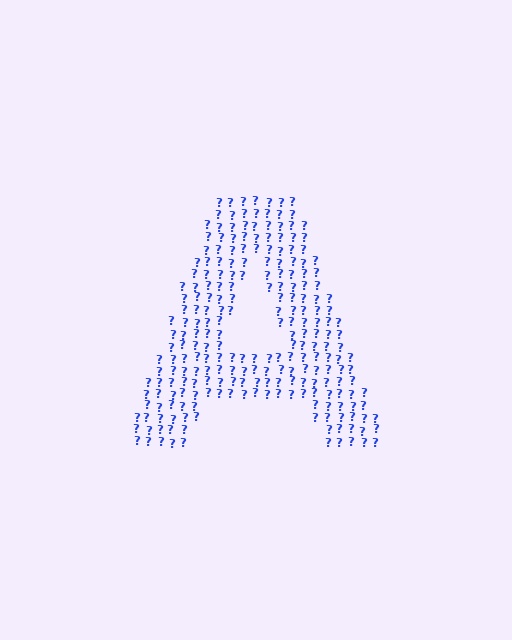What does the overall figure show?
The overall figure shows the letter A.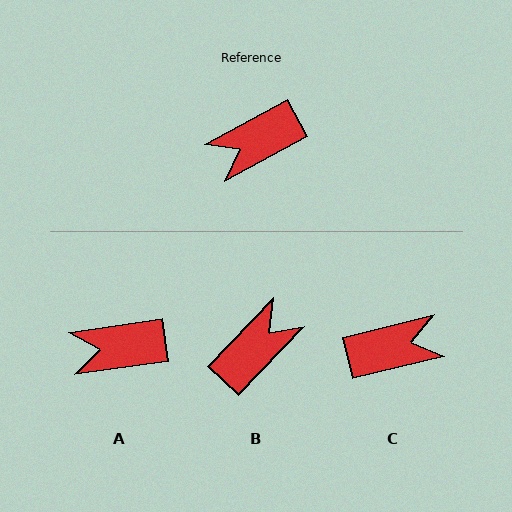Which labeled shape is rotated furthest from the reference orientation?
C, about 165 degrees away.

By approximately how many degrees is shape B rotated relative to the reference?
Approximately 162 degrees clockwise.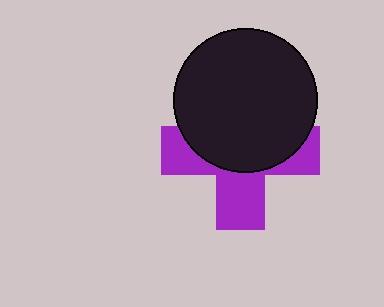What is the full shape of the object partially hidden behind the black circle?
The partially hidden object is a purple cross.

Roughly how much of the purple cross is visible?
A small part of it is visible (roughly 44%).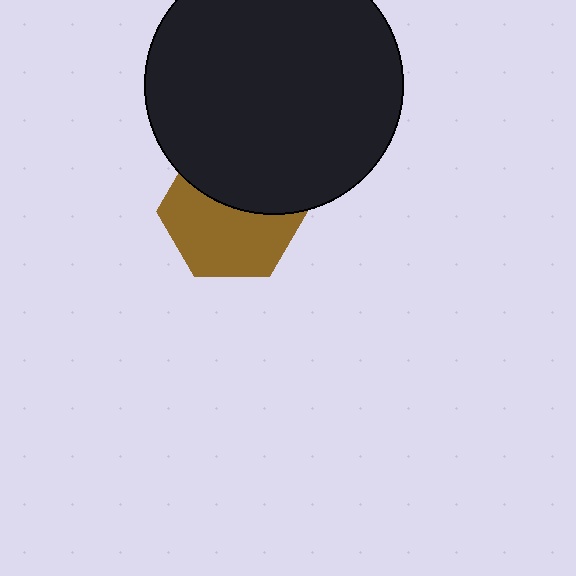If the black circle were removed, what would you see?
You would see the complete brown hexagon.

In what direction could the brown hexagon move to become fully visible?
The brown hexagon could move down. That would shift it out from behind the black circle entirely.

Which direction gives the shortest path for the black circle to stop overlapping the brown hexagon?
Moving up gives the shortest separation.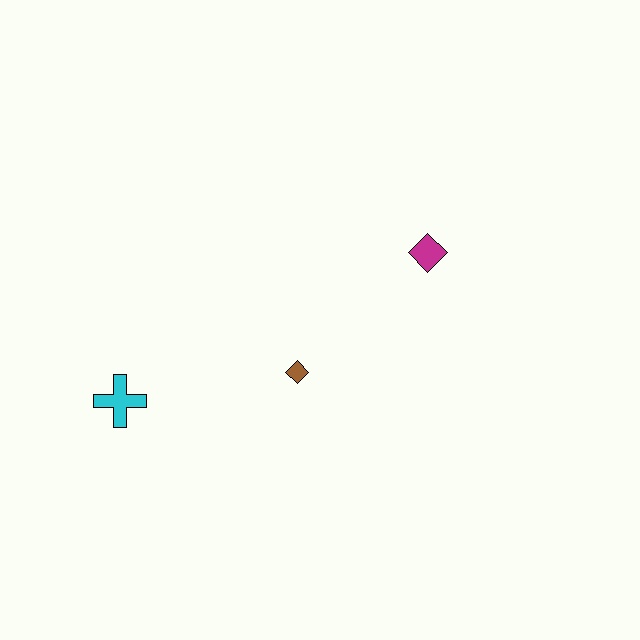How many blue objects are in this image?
There are no blue objects.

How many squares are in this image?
There are no squares.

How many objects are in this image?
There are 3 objects.